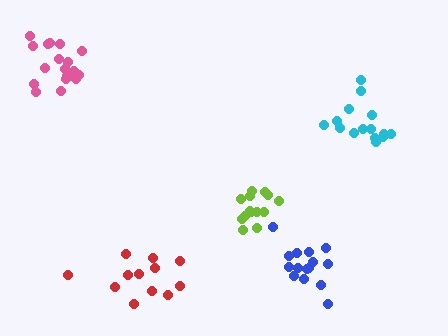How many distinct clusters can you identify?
There are 5 distinct clusters.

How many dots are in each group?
Group 1: 12 dots, Group 2: 15 dots, Group 3: 18 dots, Group 4: 14 dots, Group 5: 15 dots (74 total).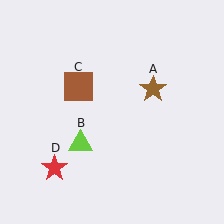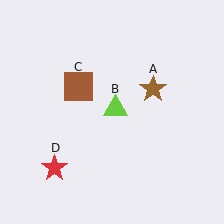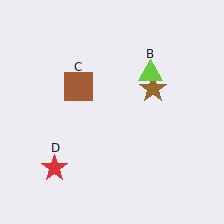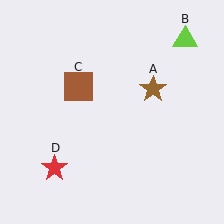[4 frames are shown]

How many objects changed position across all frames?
1 object changed position: lime triangle (object B).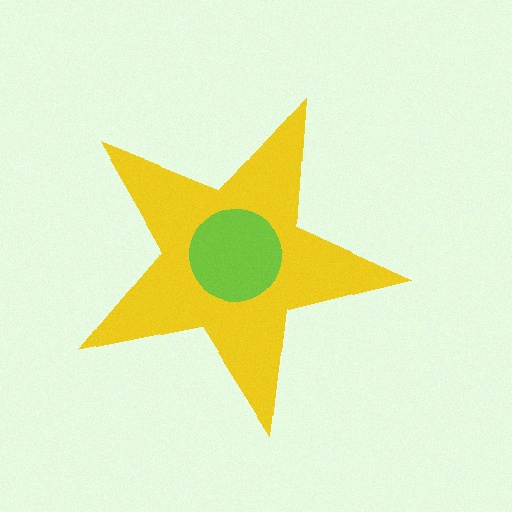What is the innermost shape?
The lime circle.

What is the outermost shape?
The yellow star.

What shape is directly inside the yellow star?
The lime circle.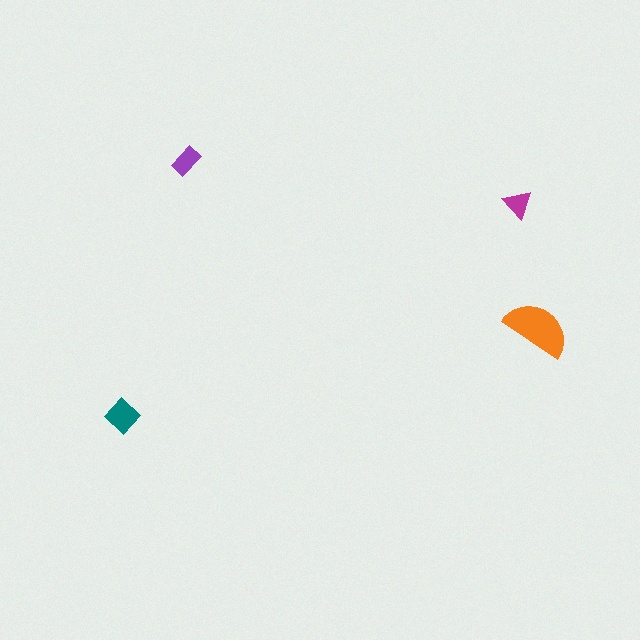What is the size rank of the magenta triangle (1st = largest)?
4th.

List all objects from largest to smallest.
The orange semicircle, the teal diamond, the purple rectangle, the magenta triangle.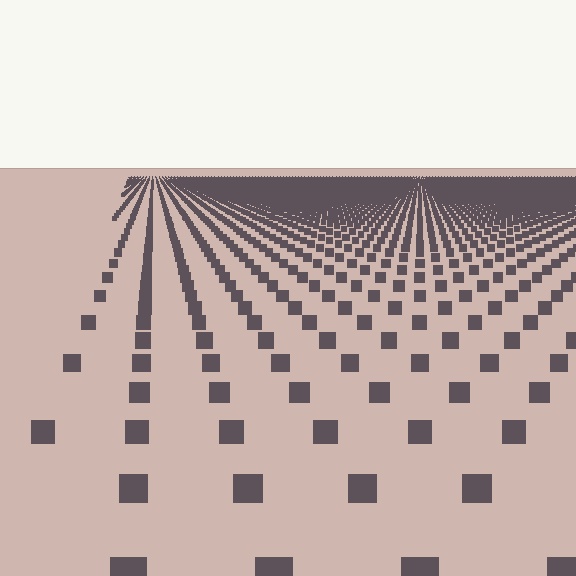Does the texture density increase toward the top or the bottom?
Density increases toward the top.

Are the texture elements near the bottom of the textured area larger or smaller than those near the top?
Larger. Near the bottom, elements are closer to the viewer and appear at a bigger on-screen size.